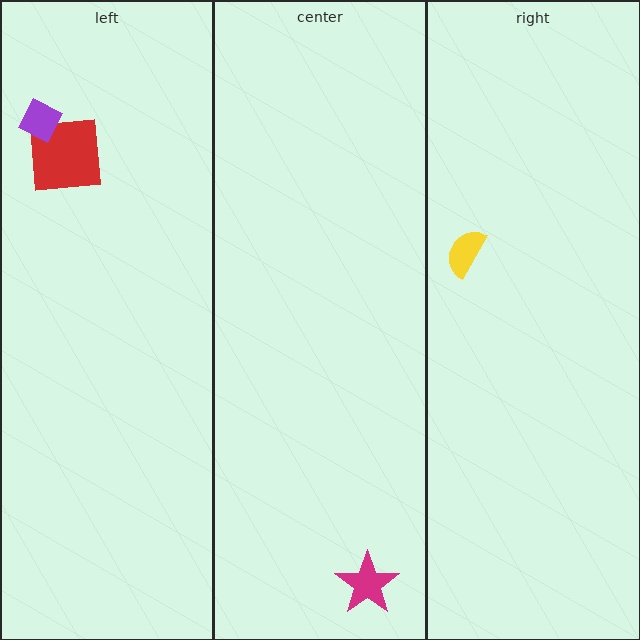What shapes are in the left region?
The red square, the purple diamond.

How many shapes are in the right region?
1.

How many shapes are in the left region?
2.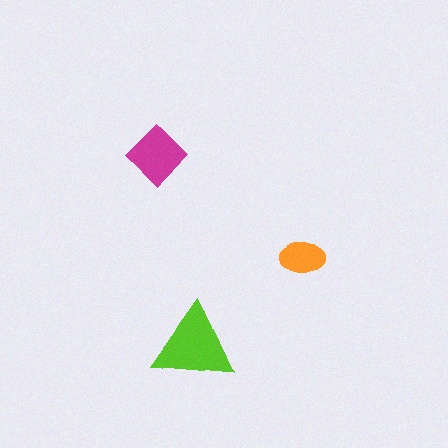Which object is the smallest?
The orange ellipse.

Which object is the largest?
The lime triangle.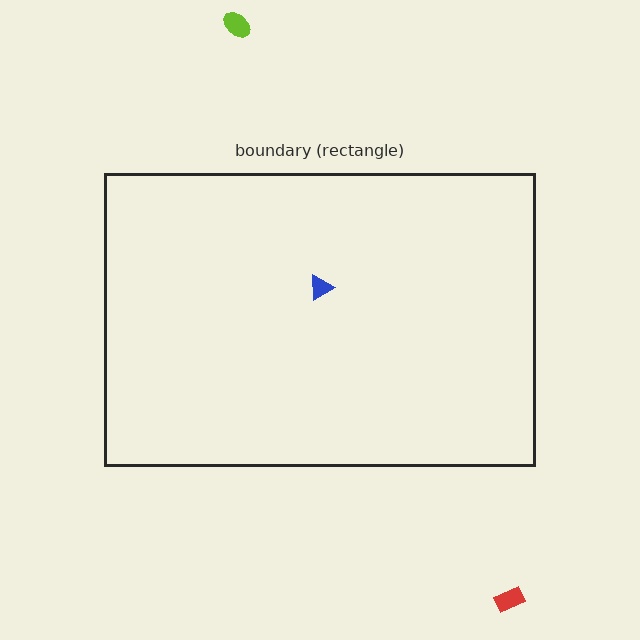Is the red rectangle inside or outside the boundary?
Outside.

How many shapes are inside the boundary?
1 inside, 2 outside.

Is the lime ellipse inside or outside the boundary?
Outside.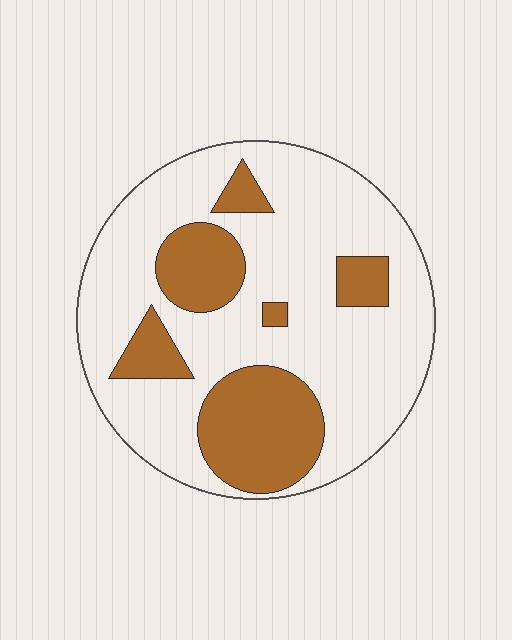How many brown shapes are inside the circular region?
6.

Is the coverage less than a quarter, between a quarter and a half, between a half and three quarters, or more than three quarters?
Between a quarter and a half.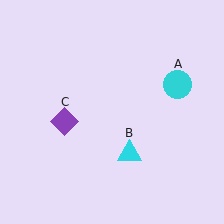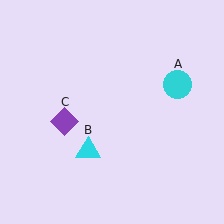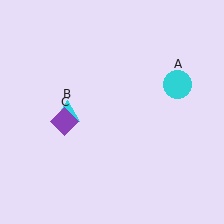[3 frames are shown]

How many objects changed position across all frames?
1 object changed position: cyan triangle (object B).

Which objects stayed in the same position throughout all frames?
Cyan circle (object A) and purple diamond (object C) remained stationary.